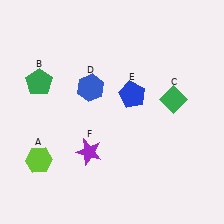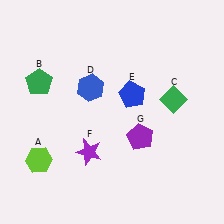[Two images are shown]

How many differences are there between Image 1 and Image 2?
There is 1 difference between the two images.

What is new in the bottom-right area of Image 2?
A purple pentagon (G) was added in the bottom-right area of Image 2.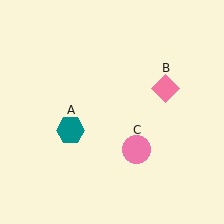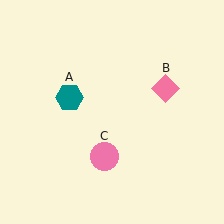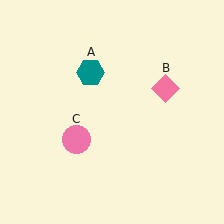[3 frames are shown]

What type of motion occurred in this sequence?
The teal hexagon (object A), pink circle (object C) rotated clockwise around the center of the scene.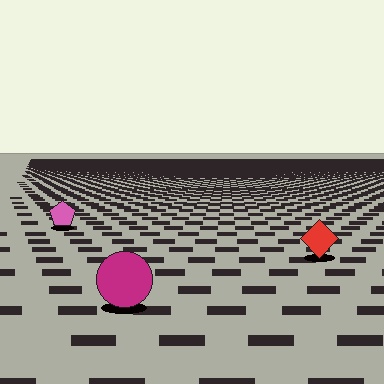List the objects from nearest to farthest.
From nearest to farthest: the magenta circle, the red diamond, the pink pentagon.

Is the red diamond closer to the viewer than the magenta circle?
No. The magenta circle is closer — you can tell from the texture gradient: the ground texture is coarser near it.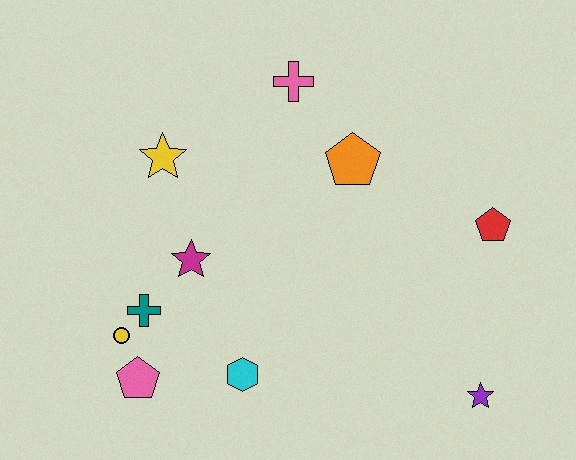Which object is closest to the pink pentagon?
The yellow circle is closest to the pink pentagon.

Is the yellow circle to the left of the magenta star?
Yes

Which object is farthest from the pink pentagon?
The red pentagon is farthest from the pink pentagon.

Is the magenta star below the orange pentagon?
Yes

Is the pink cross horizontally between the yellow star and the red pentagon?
Yes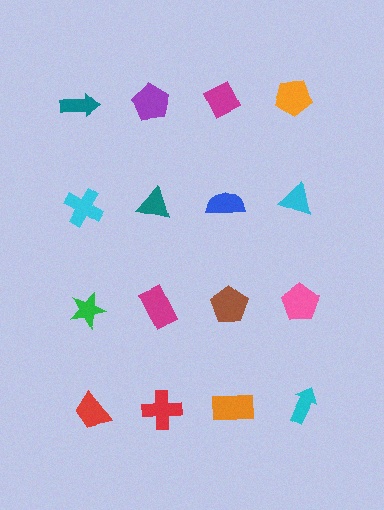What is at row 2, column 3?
A blue semicircle.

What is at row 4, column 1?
A red trapezoid.